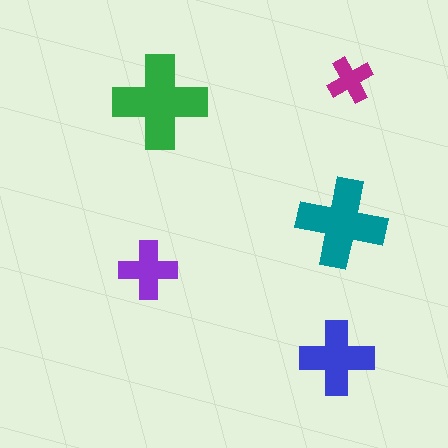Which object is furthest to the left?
The purple cross is leftmost.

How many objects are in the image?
There are 5 objects in the image.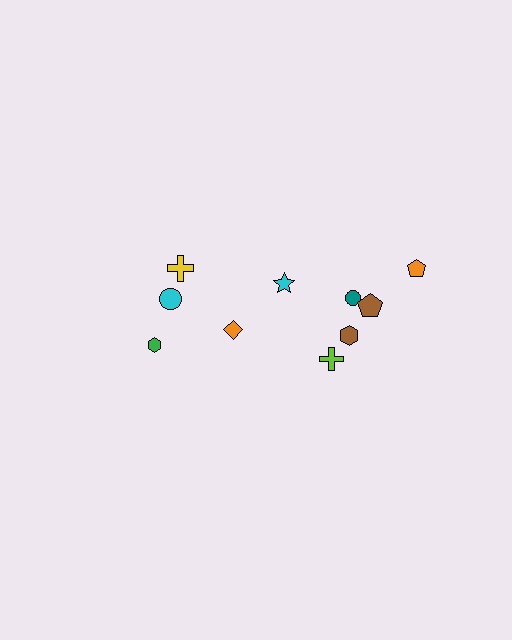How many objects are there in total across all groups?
There are 10 objects.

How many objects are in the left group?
There are 4 objects.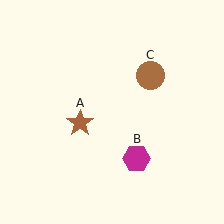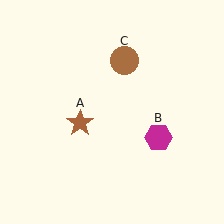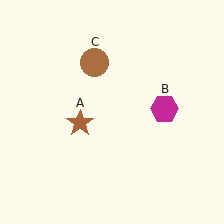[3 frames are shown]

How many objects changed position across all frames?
2 objects changed position: magenta hexagon (object B), brown circle (object C).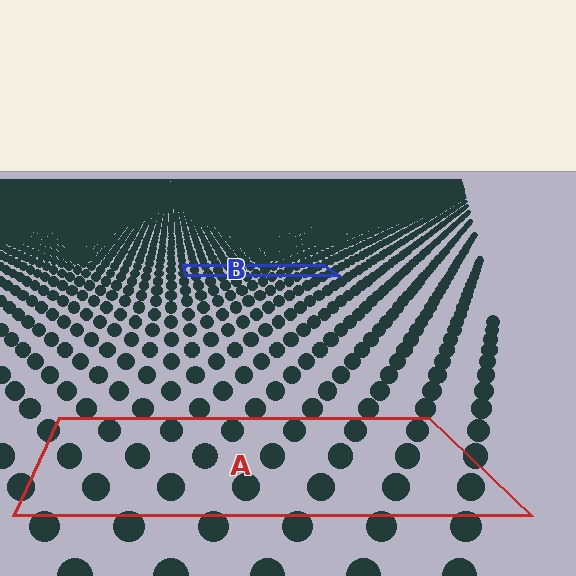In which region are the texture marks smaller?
The texture marks are smaller in region B, because it is farther away.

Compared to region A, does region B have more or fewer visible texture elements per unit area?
Region B has more texture elements per unit area — they are packed more densely because it is farther away.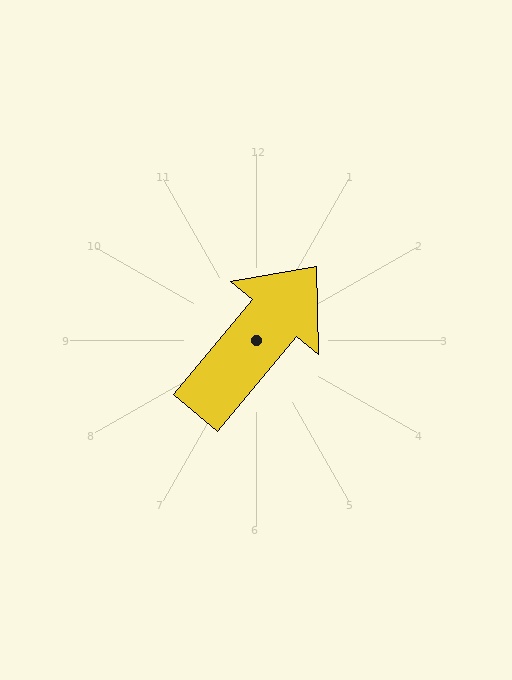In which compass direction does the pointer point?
Northeast.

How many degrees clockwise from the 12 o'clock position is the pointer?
Approximately 40 degrees.